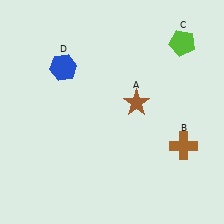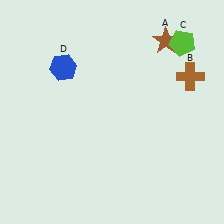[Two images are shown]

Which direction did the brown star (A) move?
The brown star (A) moved up.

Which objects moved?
The objects that moved are: the brown star (A), the brown cross (B).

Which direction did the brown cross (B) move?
The brown cross (B) moved up.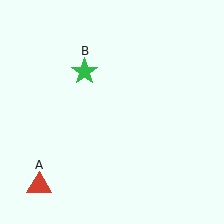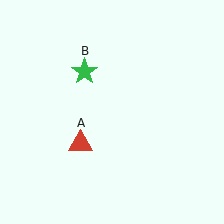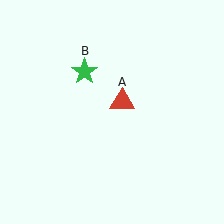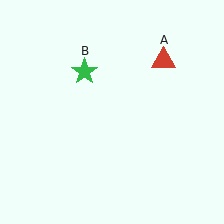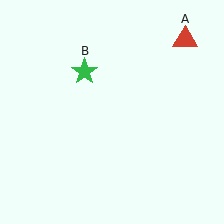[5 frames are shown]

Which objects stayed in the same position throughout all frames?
Green star (object B) remained stationary.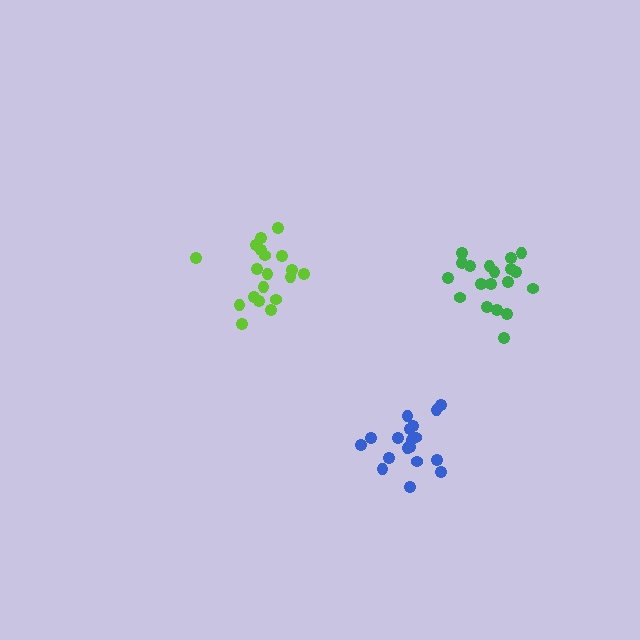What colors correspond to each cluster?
The clusters are colored: green, blue, lime.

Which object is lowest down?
The blue cluster is bottommost.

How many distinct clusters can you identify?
There are 3 distinct clusters.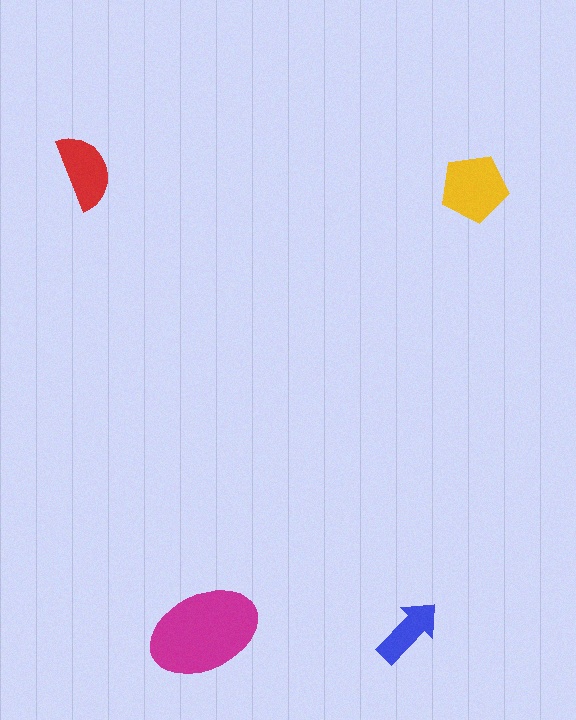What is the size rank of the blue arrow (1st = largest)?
4th.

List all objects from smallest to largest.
The blue arrow, the red semicircle, the yellow pentagon, the magenta ellipse.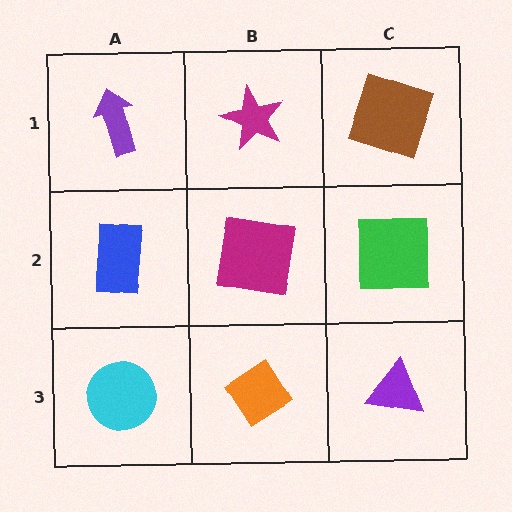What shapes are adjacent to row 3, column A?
A blue rectangle (row 2, column A), an orange diamond (row 3, column B).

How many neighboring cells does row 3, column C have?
2.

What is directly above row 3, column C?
A green square.